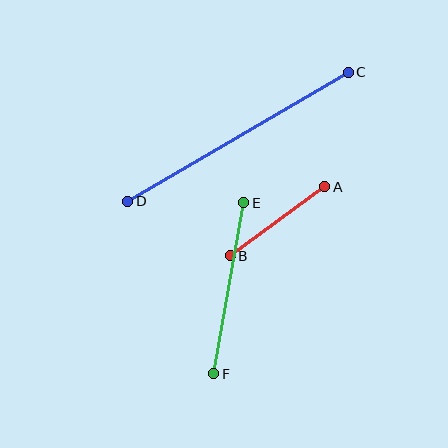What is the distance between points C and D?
The distance is approximately 255 pixels.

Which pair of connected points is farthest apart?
Points C and D are farthest apart.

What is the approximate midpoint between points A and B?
The midpoint is at approximately (278, 221) pixels.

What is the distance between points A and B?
The distance is approximately 117 pixels.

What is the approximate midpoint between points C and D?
The midpoint is at approximately (238, 137) pixels.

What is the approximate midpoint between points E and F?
The midpoint is at approximately (229, 288) pixels.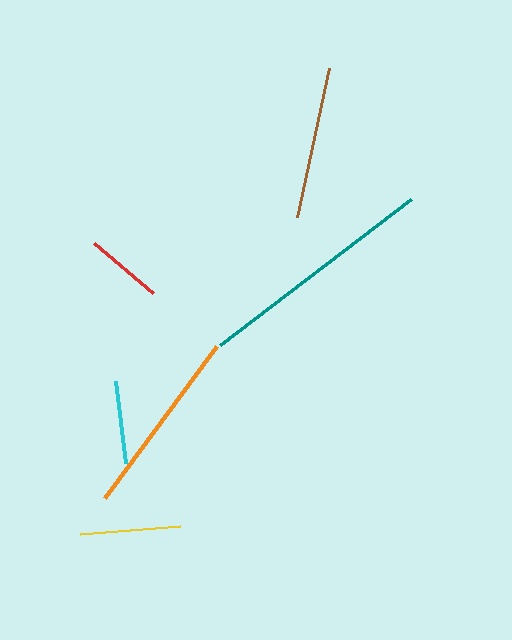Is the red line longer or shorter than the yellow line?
The yellow line is longer than the red line.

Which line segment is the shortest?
The red line is the shortest at approximately 78 pixels.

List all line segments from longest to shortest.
From longest to shortest: teal, orange, brown, yellow, cyan, red.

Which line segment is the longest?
The teal line is the longest at approximately 240 pixels.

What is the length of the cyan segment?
The cyan segment is approximately 82 pixels long.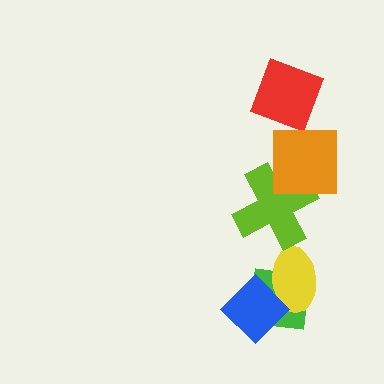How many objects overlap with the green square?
2 objects overlap with the green square.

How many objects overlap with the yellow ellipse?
2 objects overlap with the yellow ellipse.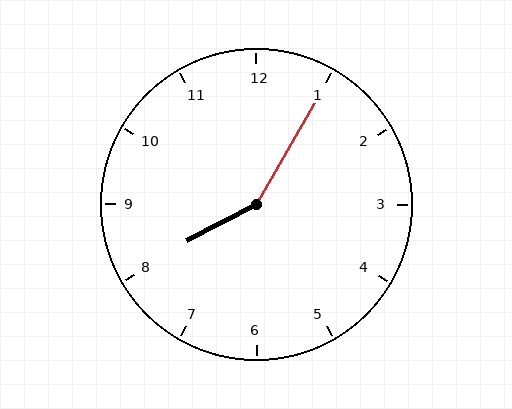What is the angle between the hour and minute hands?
Approximately 148 degrees.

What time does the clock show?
8:05.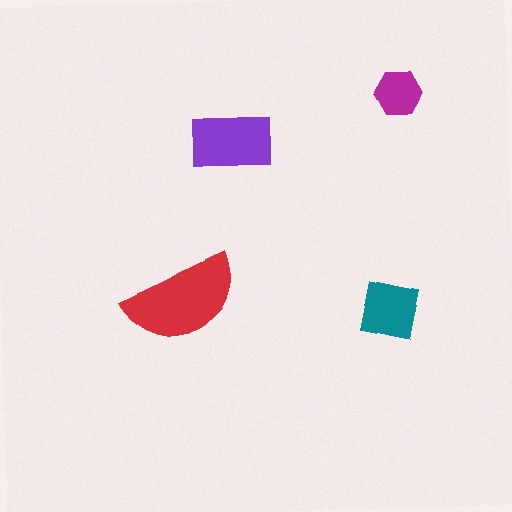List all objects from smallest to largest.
The magenta hexagon, the teal square, the purple rectangle, the red semicircle.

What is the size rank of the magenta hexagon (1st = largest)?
4th.